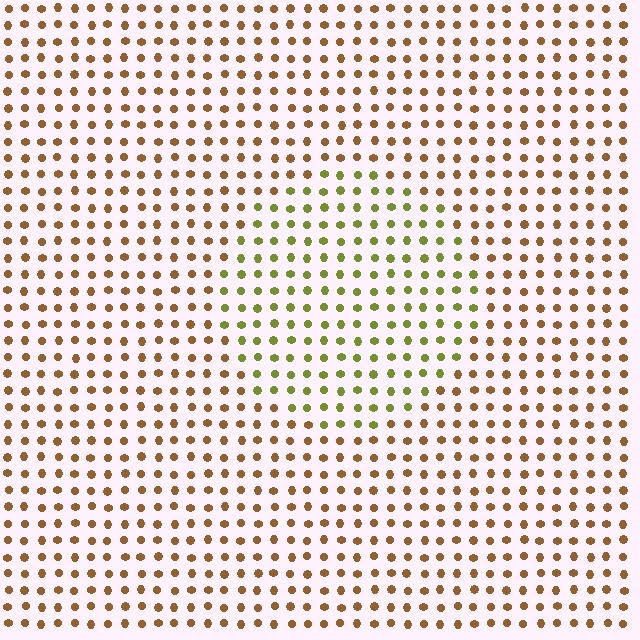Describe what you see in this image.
The image is filled with small brown elements in a uniform arrangement. A circle-shaped region is visible where the elements are tinted to a slightly different hue, forming a subtle color boundary.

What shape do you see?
I see a circle.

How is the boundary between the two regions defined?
The boundary is defined purely by a slight shift in hue (about 48 degrees). Spacing, size, and orientation are identical on both sides.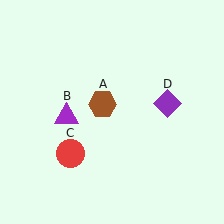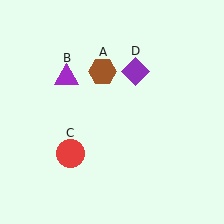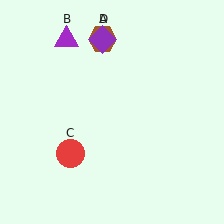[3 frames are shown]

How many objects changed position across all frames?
3 objects changed position: brown hexagon (object A), purple triangle (object B), purple diamond (object D).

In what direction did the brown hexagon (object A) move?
The brown hexagon (object A) moved up.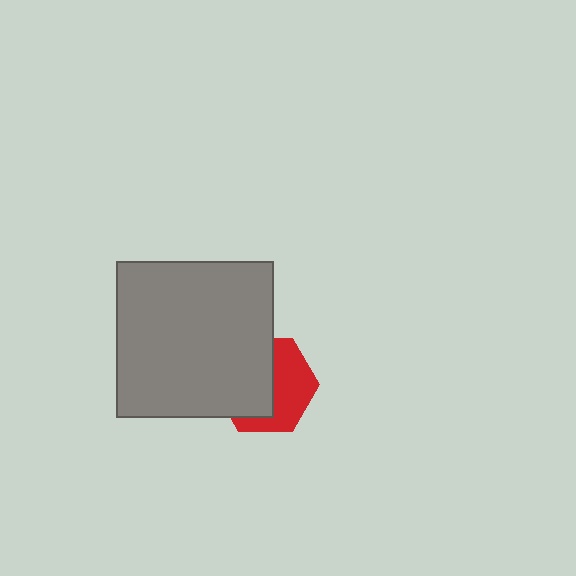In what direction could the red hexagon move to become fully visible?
The red hexagon could move right. That would shift it out from behind the gray square entirely.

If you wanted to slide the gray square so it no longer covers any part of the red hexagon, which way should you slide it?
Slide it left — that is the most direct way to separate the two shapes.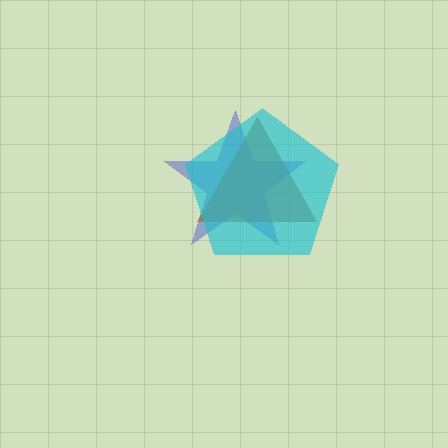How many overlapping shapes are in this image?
There are 3 overlapping shapes in the image.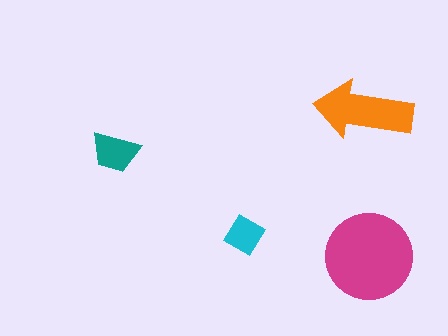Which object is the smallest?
The cyan diamond.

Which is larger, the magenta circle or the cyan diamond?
The magenta circle.